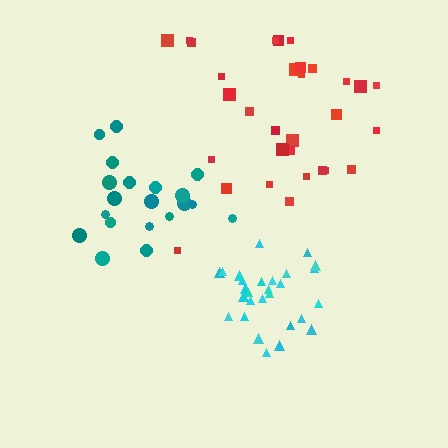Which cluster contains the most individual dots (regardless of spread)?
Red (31).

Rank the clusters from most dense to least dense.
cyan, teal, red.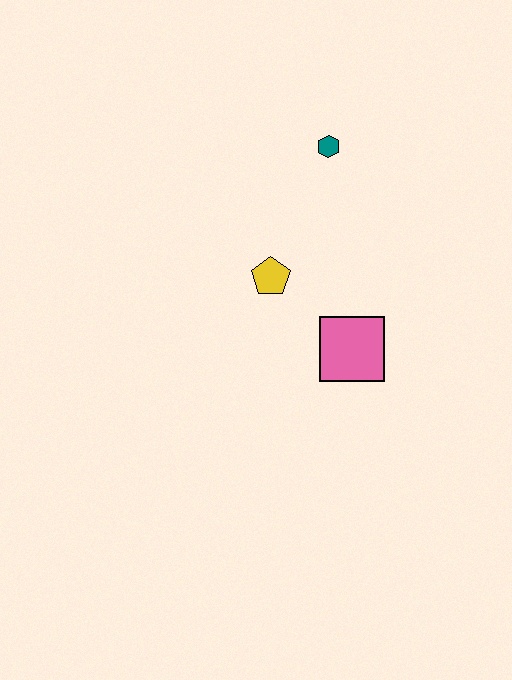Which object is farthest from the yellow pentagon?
The teal hexagon is farthest from the yellow pentagon.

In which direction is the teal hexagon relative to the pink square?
The teal hexagon is above the pink square.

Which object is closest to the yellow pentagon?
The pink square is closest to the yellow pentagon.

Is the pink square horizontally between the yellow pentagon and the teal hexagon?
No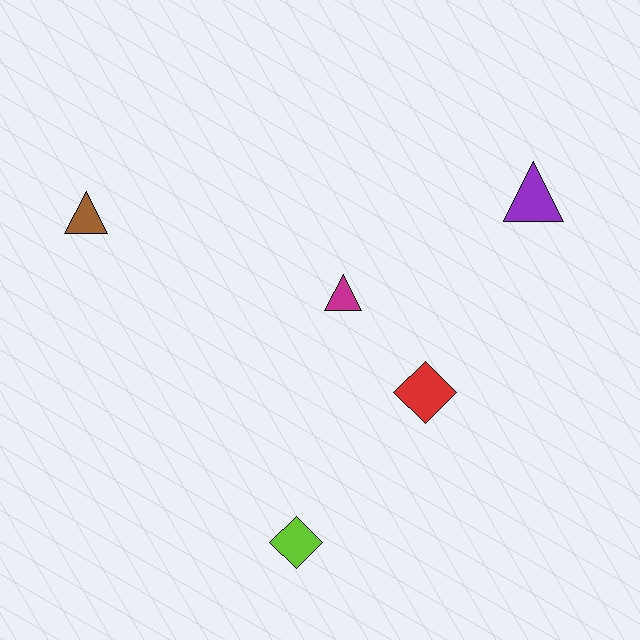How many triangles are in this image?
There are 3 triangles.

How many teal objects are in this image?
There are no teal objects.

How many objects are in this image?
There are 5 objects.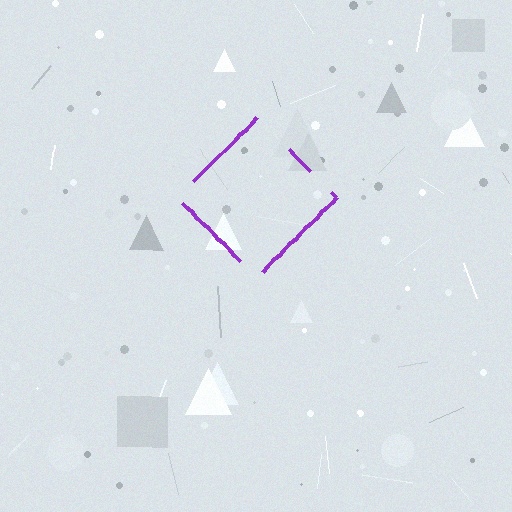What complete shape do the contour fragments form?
The contour fragments form a diamond.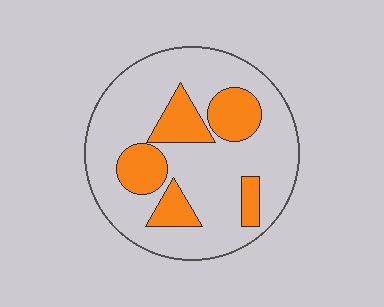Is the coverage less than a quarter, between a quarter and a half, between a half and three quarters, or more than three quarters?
Less than a quarter.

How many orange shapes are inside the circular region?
5.